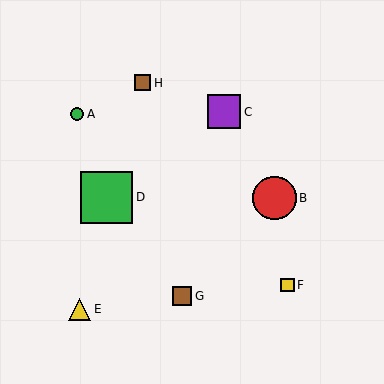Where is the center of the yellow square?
The center of the yellow square is at (287, 285).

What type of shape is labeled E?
Shape E is a yellow triangle.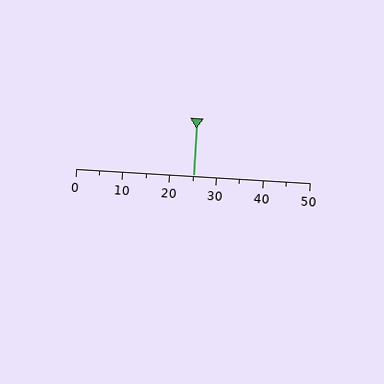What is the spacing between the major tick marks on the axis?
The major ticks are spaced 10 apart.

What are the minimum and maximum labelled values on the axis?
The axis runs from 0 to 50.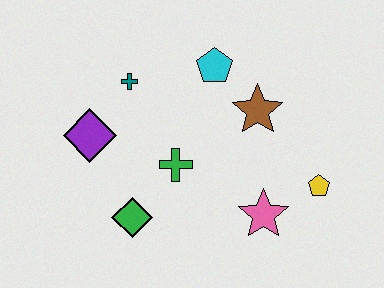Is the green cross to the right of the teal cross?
Yes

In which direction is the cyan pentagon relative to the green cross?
The cyan pentagon is above the green cross.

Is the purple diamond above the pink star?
Yes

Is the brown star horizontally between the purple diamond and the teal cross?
No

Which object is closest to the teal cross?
The purple diamond is closest to the teal cross.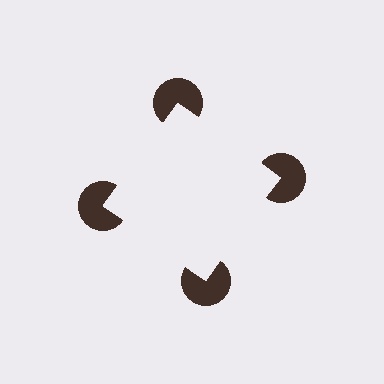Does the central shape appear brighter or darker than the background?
It typically appears slightly brighter than the background, even though no actual brightness change is drawn.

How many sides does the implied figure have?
4 sides.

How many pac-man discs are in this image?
There are 4 — one at each vertex of the illusory square.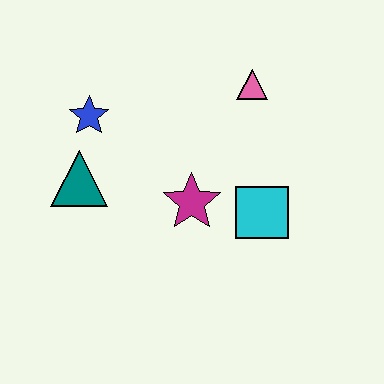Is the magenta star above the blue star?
No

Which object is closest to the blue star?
The teal triangle is closest to the blue star.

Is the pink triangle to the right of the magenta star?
Yes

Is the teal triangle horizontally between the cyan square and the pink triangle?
No